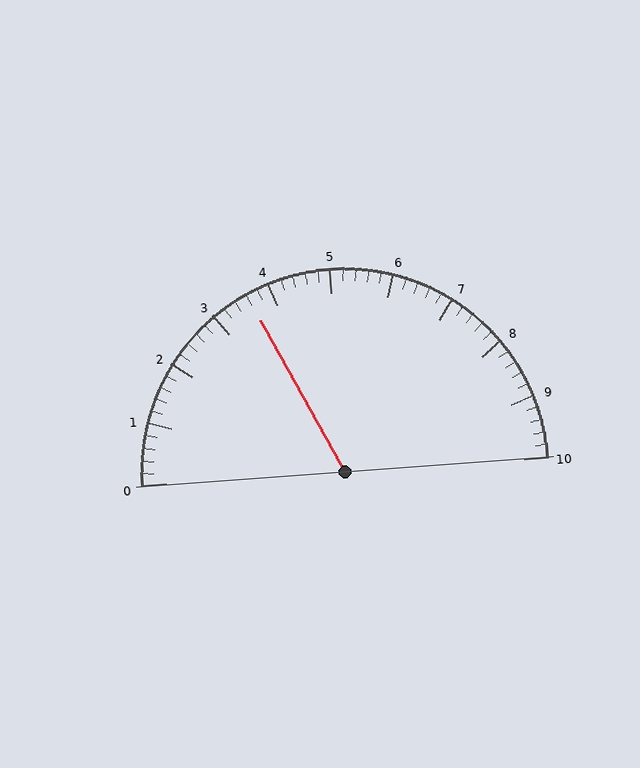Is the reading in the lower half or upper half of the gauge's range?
The reading is in the lower half of the range (0 to 10).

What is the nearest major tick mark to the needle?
The nearest major tick mark is 4.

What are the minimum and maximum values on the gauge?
The gauge ranges from 0 to 10.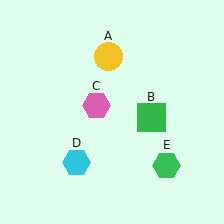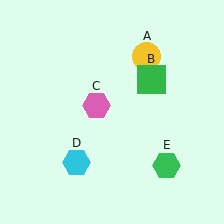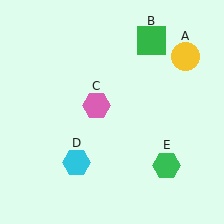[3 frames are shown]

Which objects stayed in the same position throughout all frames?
Pink hexagon (object C) and cyan hexagon (object D) and green hexagon (object E) remained stationary.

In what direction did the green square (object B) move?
The green square (object B) moved up.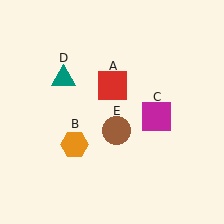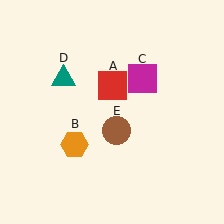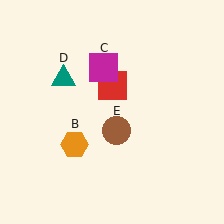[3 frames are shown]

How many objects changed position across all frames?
1 object changed position: magenta square (object C).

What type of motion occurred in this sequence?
The magenta square (object C) rotated counterclockwise around the center of the scene.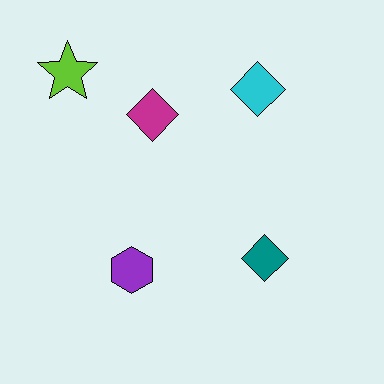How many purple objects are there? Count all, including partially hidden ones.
There is 1 purple object.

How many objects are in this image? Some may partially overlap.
There are 5 objects.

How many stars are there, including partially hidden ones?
There is 1 star.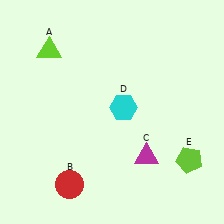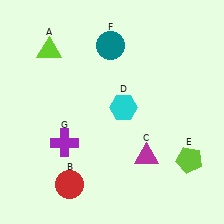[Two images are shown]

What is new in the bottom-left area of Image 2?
A purple cross (G) was added in the bottom-left area of Image 2.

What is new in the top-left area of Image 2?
A teal circle (F) was added in the top-left area of Image 2.